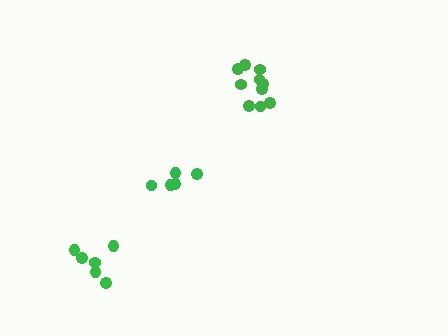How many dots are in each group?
Group 1: 6 dots, Group 2: 10 dots, Group 3: 5 dots (21 total).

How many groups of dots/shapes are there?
There are 3 groups.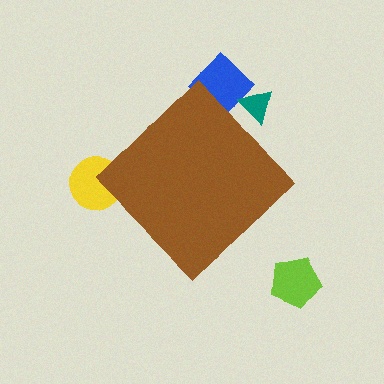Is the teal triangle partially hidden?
Yes, the teal triangle is partially hidden behind the brown diamond.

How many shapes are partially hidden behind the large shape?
3 shapes are partially hidden.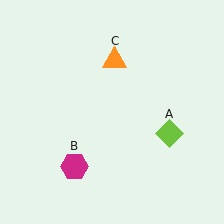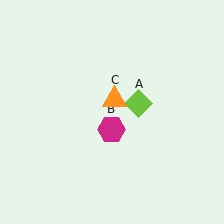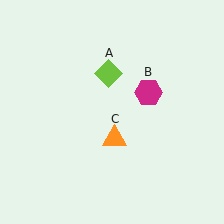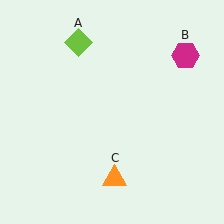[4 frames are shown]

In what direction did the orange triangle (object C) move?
The orange triangle (object C) moved down.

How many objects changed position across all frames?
3 objects changed position: lime diamond (object A), magenta hexagon (object B), orange triangle (object C).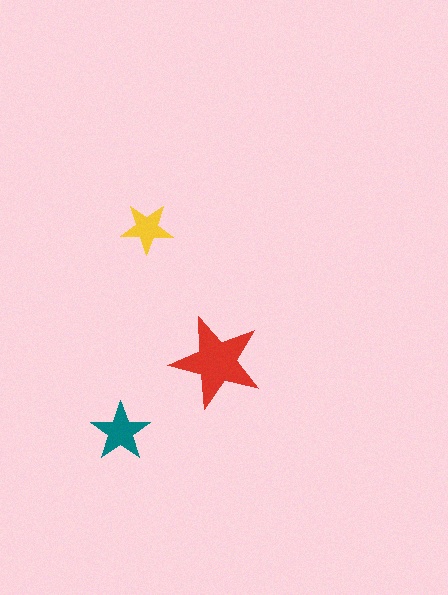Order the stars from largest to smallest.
the red one, the teal one, the yellow one.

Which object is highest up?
The yellow star is topmost.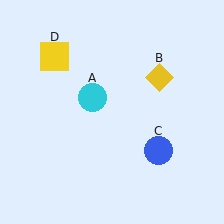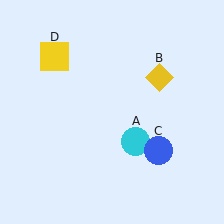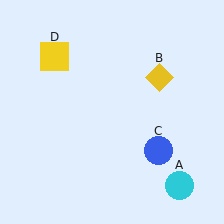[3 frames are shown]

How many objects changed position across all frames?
1 object changed position: cyan circle (object A).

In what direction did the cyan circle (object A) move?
The cyan circle (object A) moved down and to the right.